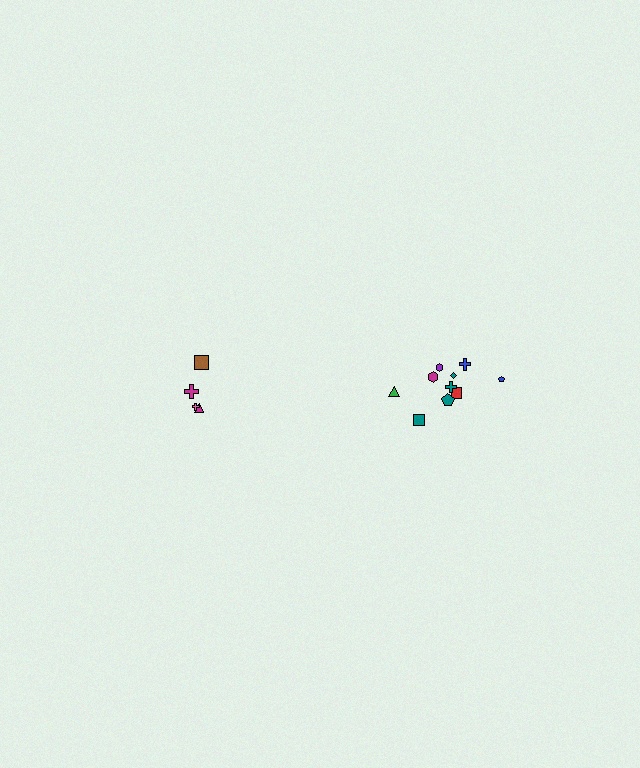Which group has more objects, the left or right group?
The right group.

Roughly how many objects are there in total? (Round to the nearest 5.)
Roughly 15 objects in total.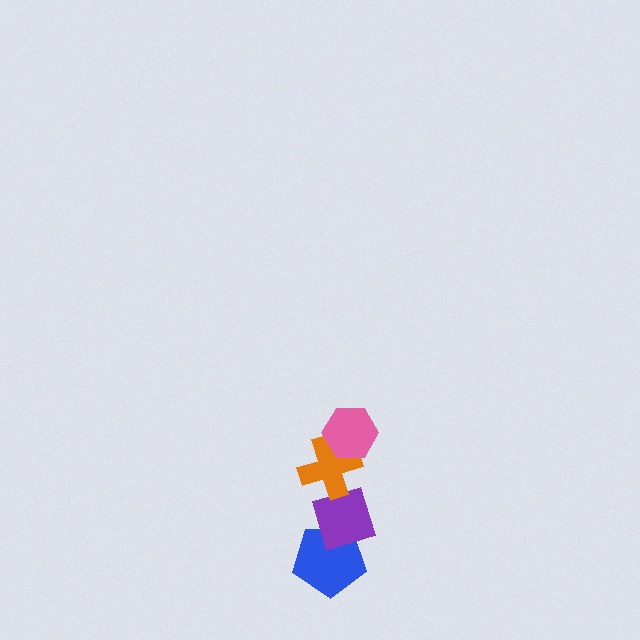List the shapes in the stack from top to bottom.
From top to bottom: the pink hexagon, the orange cross, the purple diamond, the blue pentagon.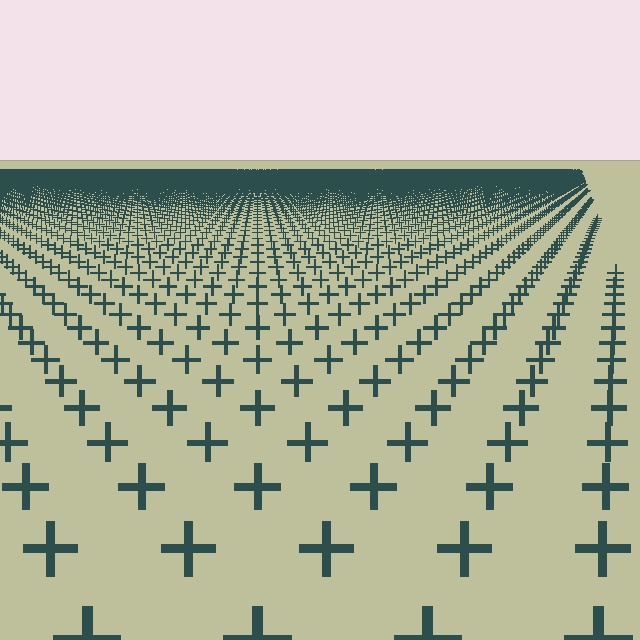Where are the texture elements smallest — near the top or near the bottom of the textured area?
Near the top.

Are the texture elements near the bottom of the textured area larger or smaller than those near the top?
Larger. Near the bottom, elements are closer to the viewer and appear at a bigger on-screen size.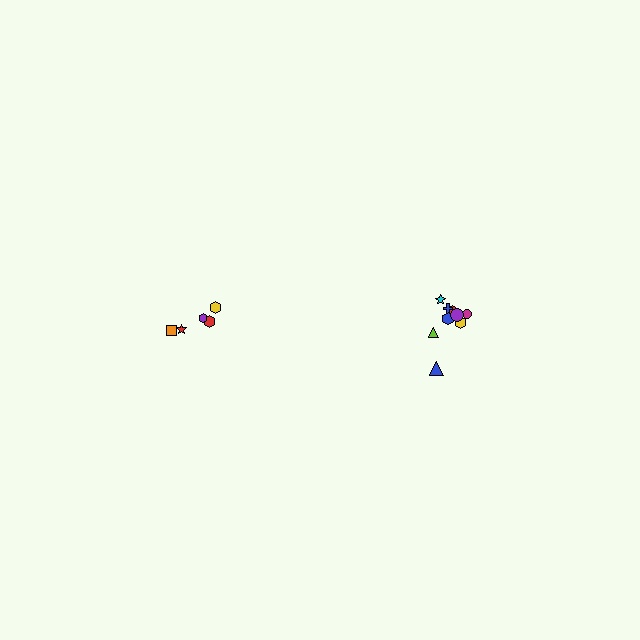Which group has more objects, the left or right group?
The right group.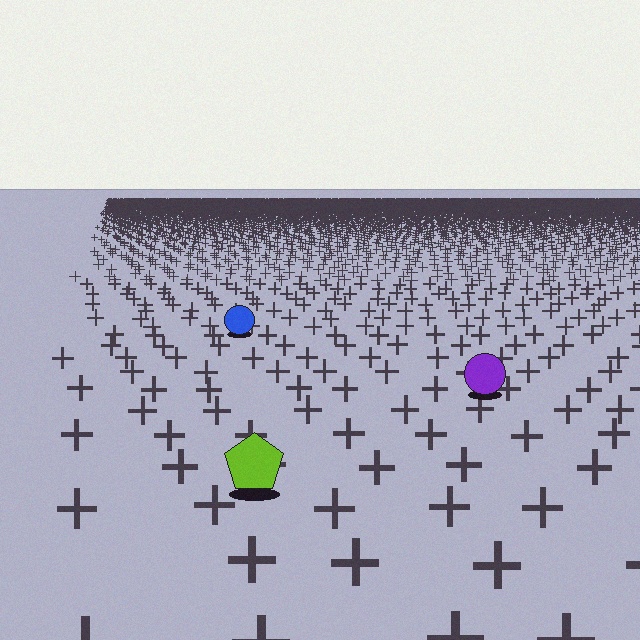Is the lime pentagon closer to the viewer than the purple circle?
Yes. The lime pentagon is closer — you can tell from the texture gradient: the ground texture is coarser near it.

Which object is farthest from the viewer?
The blue circle is farthest from the viewer. It appears smaller and the ground texture around it is denser.